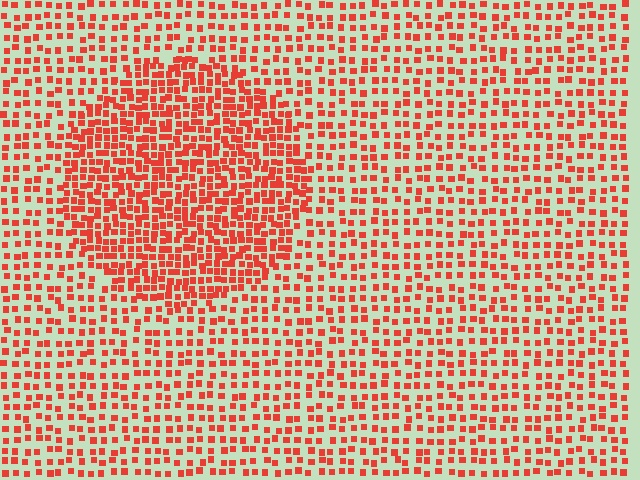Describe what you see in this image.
The image contains small red elements arranged at two different densities. A circle-shaped region is visible where the elements are more densely packed than the surrounding area.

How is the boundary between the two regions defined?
The boundary is defined by a change in element density (approximately 1.9x ratio). All elements are the same color, size, and shape.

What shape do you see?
I see a circle.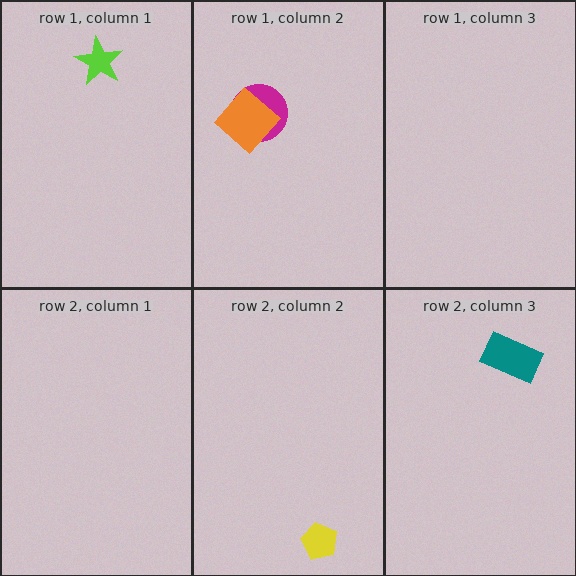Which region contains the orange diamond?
The row 1, column 2 region.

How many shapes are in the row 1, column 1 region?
1.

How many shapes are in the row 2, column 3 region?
1.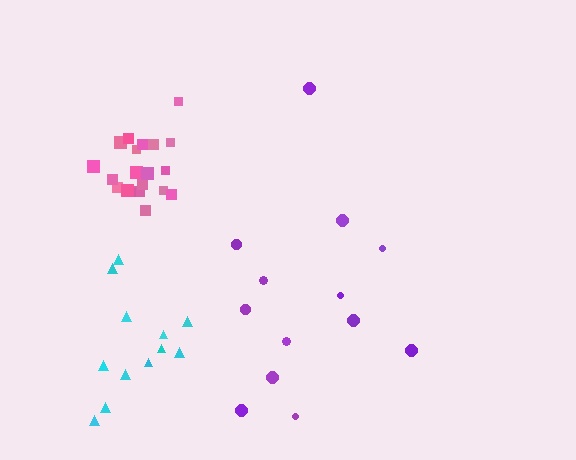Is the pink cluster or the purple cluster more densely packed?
Pink.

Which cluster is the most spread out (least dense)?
Purple.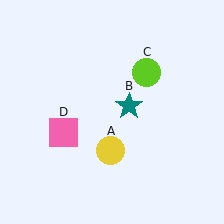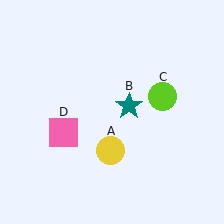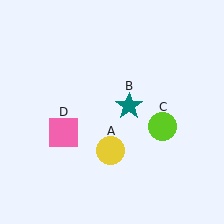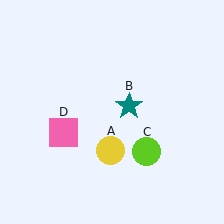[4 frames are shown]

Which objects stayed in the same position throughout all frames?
Yellow circle (object A) and teal star (object B) and pink square (object D) remained stationary.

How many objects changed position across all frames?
1 object changed position: lime circle (object C).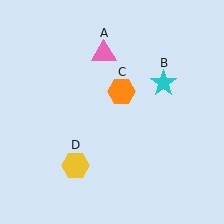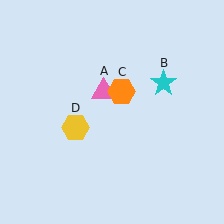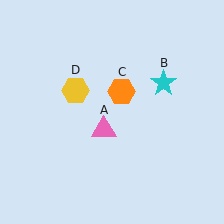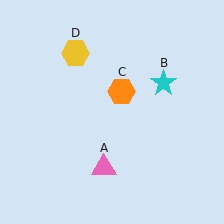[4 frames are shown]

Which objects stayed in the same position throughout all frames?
Cyan star (object B) and orange hexagon (object C) remained stationary.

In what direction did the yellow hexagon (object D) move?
The yellow hexagon (object D) moved up.